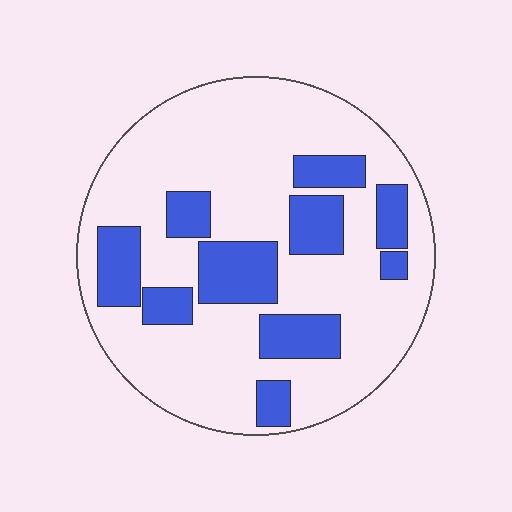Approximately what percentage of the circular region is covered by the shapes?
Approximately 25%.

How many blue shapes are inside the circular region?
10.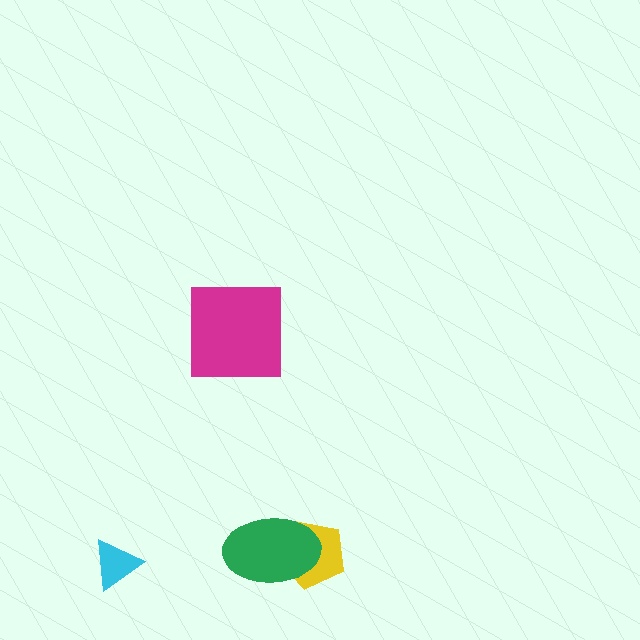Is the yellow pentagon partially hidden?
Yes, it is partially covered by another shape.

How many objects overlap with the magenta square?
0 objects overlap with the magenta square.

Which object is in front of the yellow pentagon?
The green ellipse is in front of the yellow pentagon.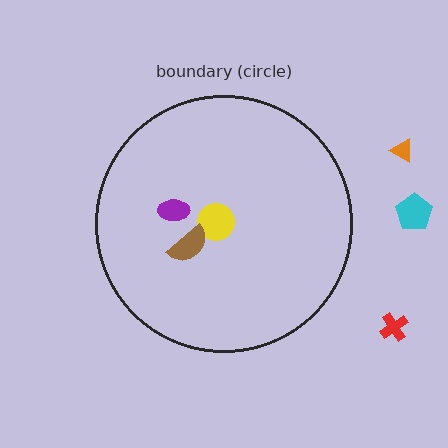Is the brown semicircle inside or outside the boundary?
Inside.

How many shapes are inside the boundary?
3 inside, 3 outside.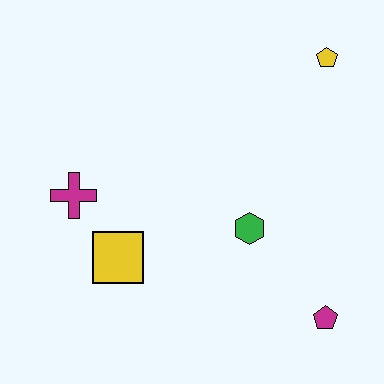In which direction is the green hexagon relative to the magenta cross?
The green hexagon is to the right of the magenta cross.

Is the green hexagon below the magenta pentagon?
No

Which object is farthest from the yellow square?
The yellow pentagon is farthest from the yellow square.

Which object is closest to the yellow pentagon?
The green hexagon is closest to the yellow pentagon.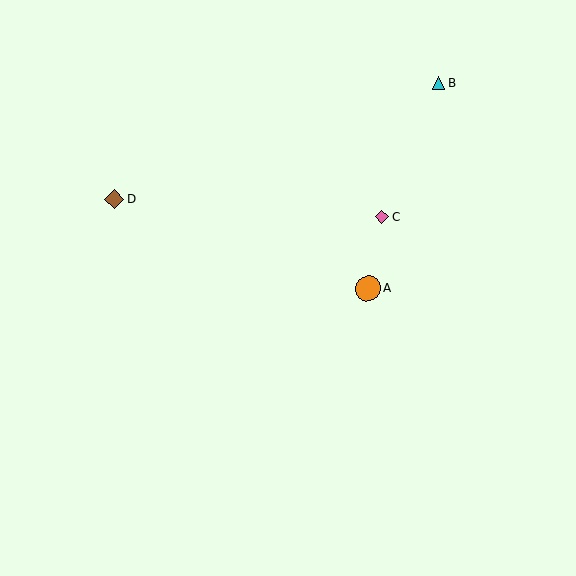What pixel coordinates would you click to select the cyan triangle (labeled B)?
Click at (438, 83) to select the cyan triangle B.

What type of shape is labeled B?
Shape B is a cyan triangle.